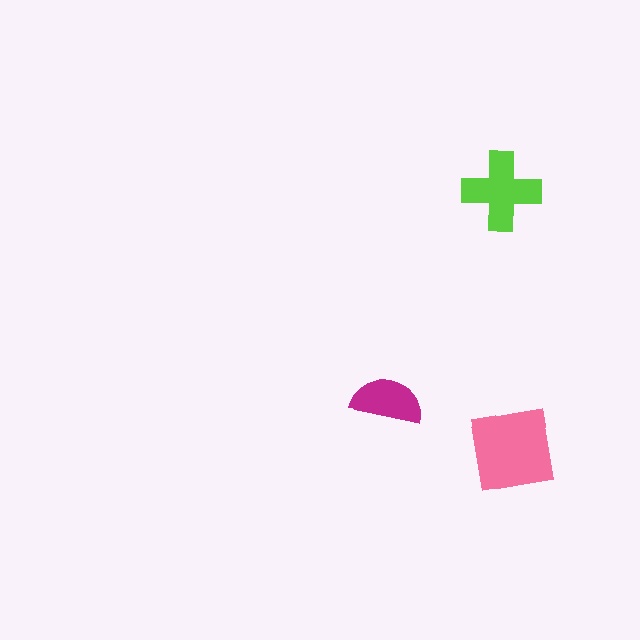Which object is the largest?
The pink square.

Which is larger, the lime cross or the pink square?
The pink square.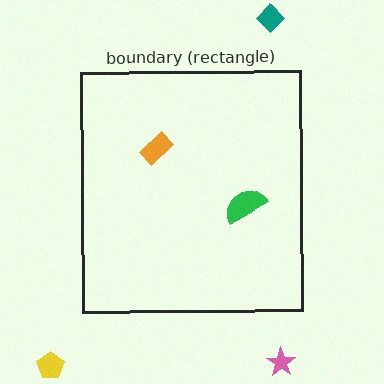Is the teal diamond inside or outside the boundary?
Outside.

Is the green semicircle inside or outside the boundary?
Inside.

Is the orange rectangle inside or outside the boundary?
Inside.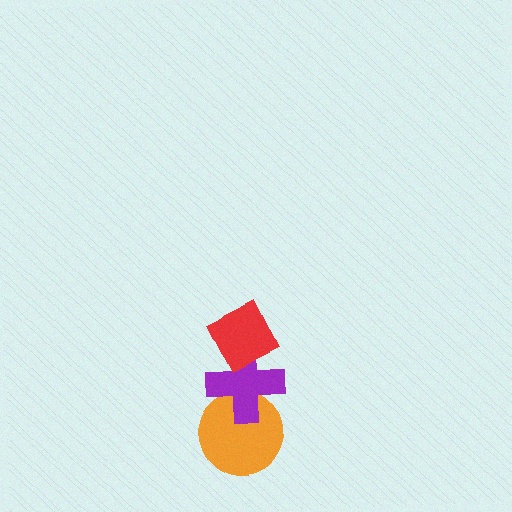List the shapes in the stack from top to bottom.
From top to bottom: the red diamond, the purple cross, the orange circle.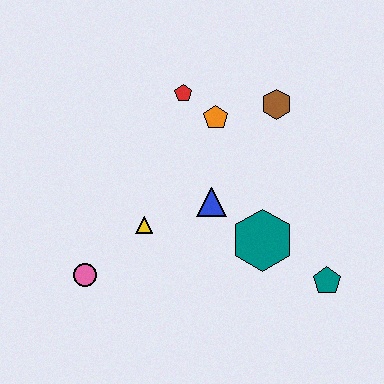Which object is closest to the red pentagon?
The orange pentagon is closest to the red pentagon.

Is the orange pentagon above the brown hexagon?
No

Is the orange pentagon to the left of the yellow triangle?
No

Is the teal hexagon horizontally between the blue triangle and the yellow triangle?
No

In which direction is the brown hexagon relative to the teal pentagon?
The brown hexagon is above the teal pentagon.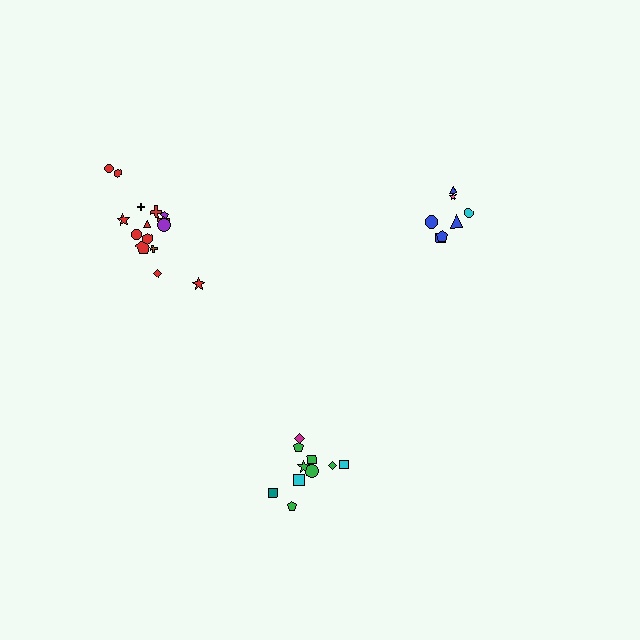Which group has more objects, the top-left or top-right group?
The top-left group.